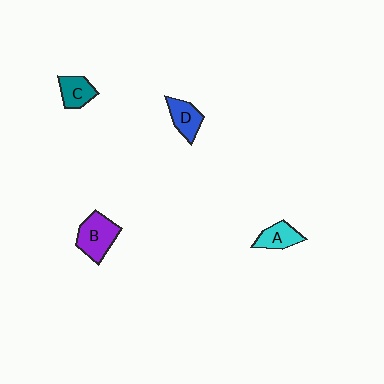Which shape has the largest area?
Shape B (purple).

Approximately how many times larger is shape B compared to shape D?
Approximately 1.4 times.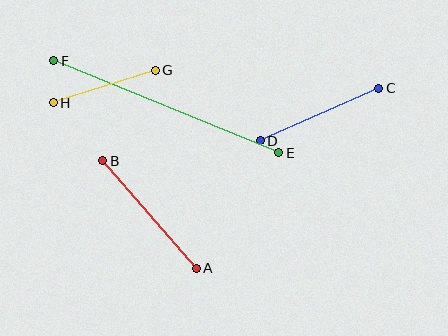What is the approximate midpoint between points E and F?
The midpoint is at approximately (166, 107) pixels.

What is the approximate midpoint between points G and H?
The midpoint is at approximately (104, 86) pixels.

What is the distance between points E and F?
The distance is approximately 243 pixels.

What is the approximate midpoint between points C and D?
The midpoint is at approximately (319, 114) pixels.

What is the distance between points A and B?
The distance is approximately 143 pixels.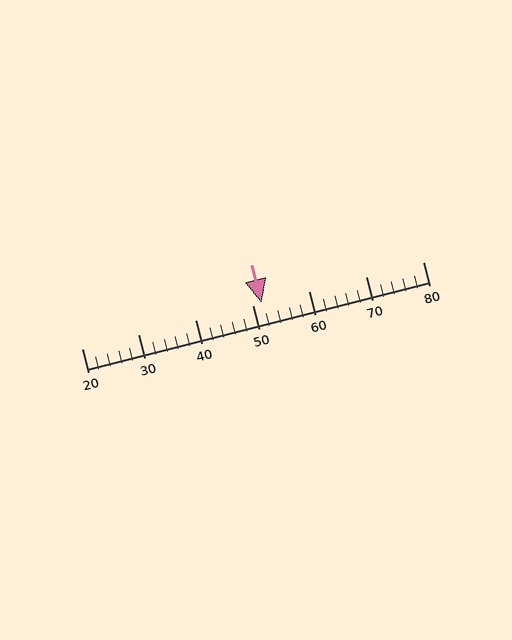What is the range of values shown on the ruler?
The ruler shows values from 20 to 80.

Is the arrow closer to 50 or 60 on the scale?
The arrow is closer to 50.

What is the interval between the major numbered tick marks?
The major tick marks are spaced 10 units apart.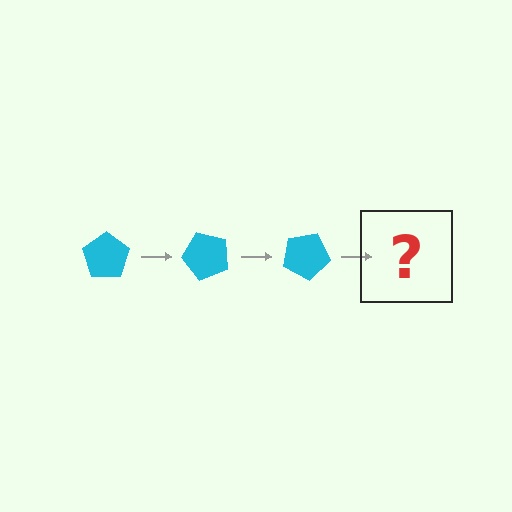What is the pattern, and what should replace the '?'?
The pattern is that the pentagon rotates 50 degrees each step. The '?' should be a cyan pentagon rotated 150 degrees.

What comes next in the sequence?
The next element should be a cyan pentagon rotated 150 degrees.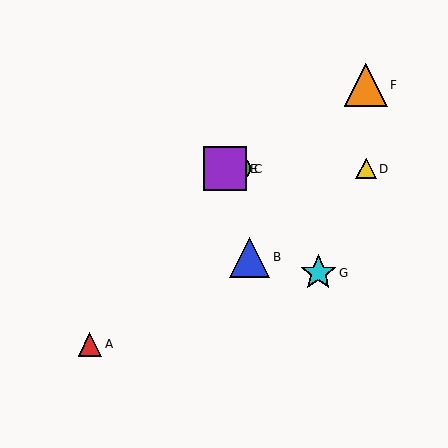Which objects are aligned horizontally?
Objects C, D, E are aligned horizontally.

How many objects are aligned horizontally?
3 objects (C, D, E) are aligned horizontally.